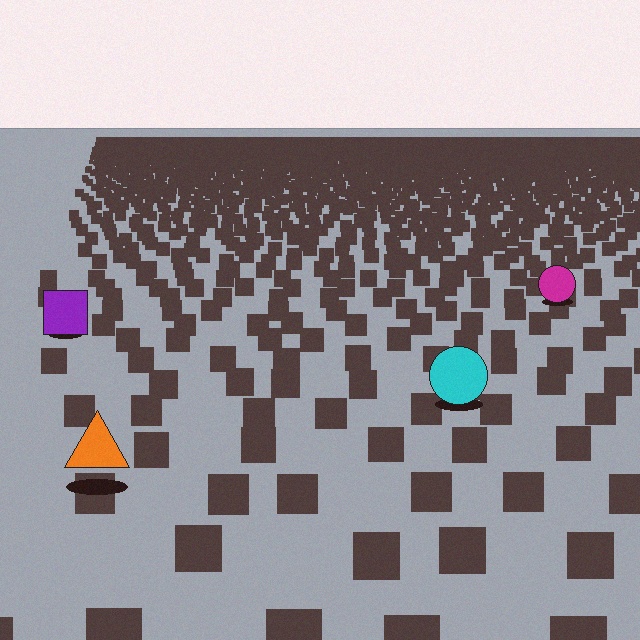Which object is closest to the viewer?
The orange triangle is closest. The texture marks near it are larger and more spread out.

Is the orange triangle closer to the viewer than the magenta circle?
Yes. The orange triangle is closer — you can tell from the texture gradient: the ground texture is coarser near it.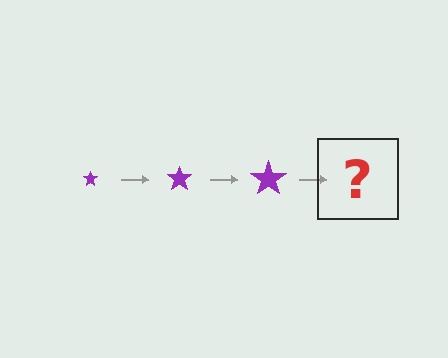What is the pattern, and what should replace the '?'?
The pattern is that the star gets progressively larger each step. The '?' should be a purple star, larger than the previous one.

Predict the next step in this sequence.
The next step is a purple star, larger than the previous one.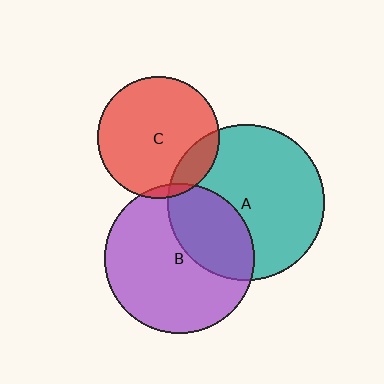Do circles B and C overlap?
Yes.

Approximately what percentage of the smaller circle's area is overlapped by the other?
Approximately 5%.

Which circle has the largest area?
Circle A (teal).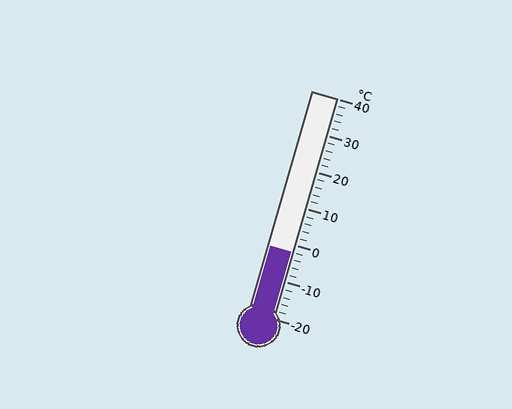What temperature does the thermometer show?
The thermometer shows approximately -2°C.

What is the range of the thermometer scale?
The thermometer scale ranges from -20°C to 40°C.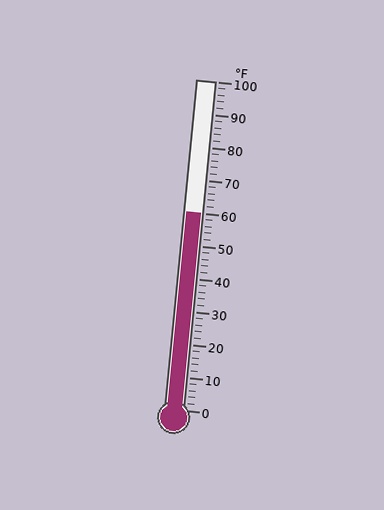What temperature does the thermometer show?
The thermometer shows approximately 60°F.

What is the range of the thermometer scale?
The thermometer scale ranges from 0°F to 100°F.